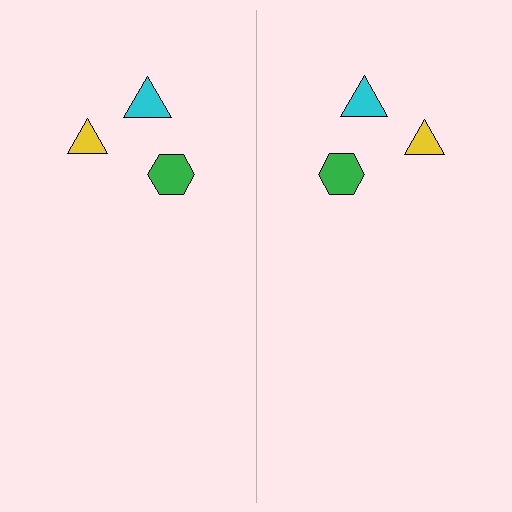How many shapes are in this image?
There are 6 shapes in this image.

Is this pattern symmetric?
Yes, this pattern has bilateral (reflection) symmetry.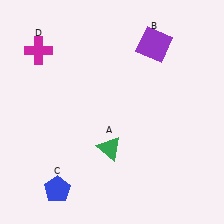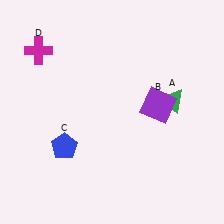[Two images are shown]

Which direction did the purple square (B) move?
The purple square (B) moved down.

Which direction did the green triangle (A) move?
The green triangle (A) moved right.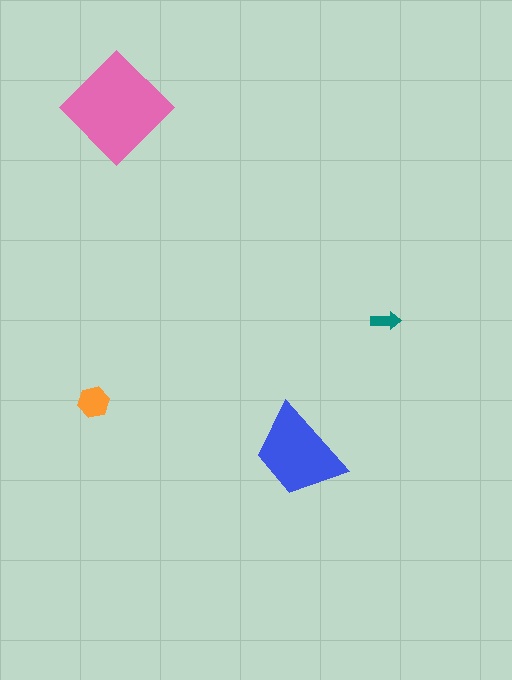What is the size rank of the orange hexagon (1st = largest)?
3rd.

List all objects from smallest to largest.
The teal arrow, the orange hexagon, the blue trapezoid, the pink diamond.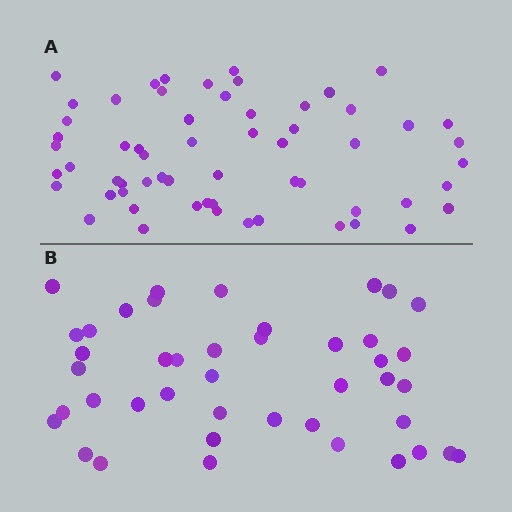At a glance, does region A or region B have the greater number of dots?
Region A (the top region) has more dots.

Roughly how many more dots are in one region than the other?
Region A has approximately 15 more dots than region B.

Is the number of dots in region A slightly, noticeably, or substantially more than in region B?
Region A has noticeably more, but not dramatically so. The ratio is roughly 1.4 to 1.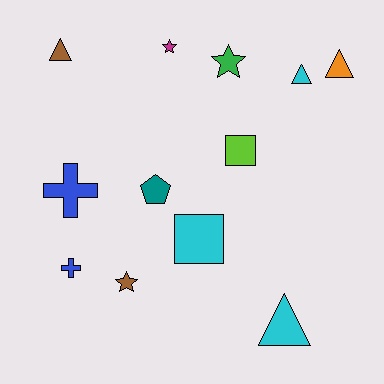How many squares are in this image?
There are 2 squares.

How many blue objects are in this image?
There are 2 blue objects.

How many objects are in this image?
There are 12 objects.